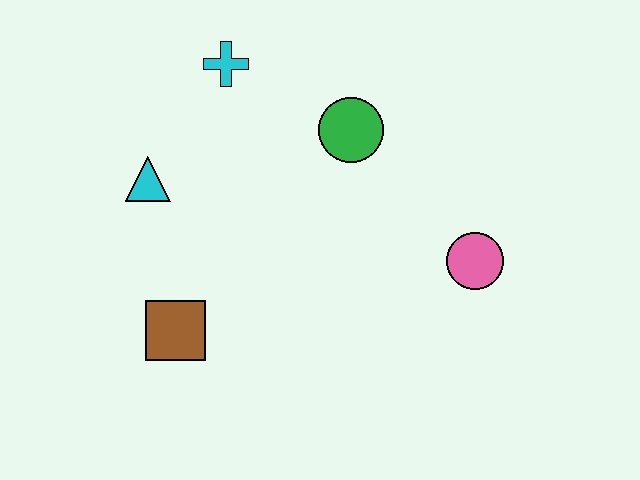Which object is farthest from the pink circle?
The cyan triangle is farthest from the pink circle.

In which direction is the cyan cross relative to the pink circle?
The cyan cross is to the left of the pink circle.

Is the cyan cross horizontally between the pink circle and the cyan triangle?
Yes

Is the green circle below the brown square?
No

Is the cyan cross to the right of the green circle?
No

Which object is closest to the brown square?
The cyan triangle is closest to the brown square.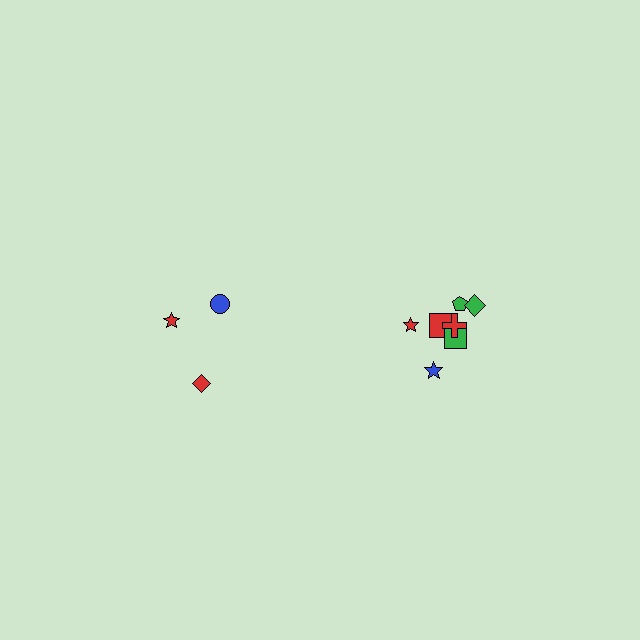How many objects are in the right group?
There are 7 objects.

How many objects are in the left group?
There are 3 objects.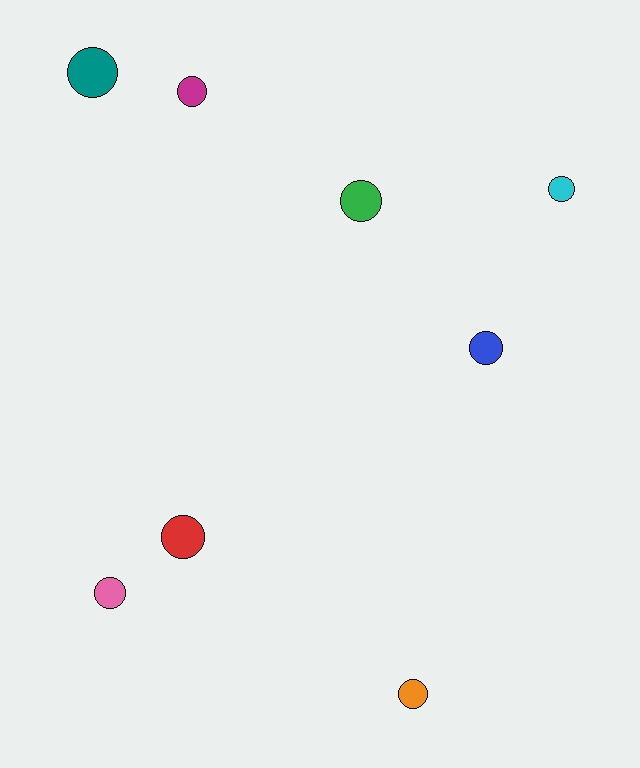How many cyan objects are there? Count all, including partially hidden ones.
There is 1 cyan object.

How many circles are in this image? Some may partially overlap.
There are 8 circles.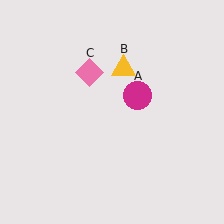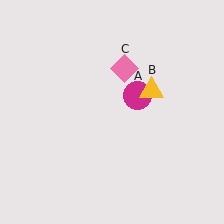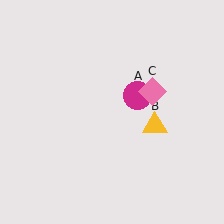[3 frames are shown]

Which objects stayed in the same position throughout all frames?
Magenta circle (object A) remained stationary.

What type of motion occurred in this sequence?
The yellow triangle (object B), pink diamond (object C) rotated clockwise around the center of the scene.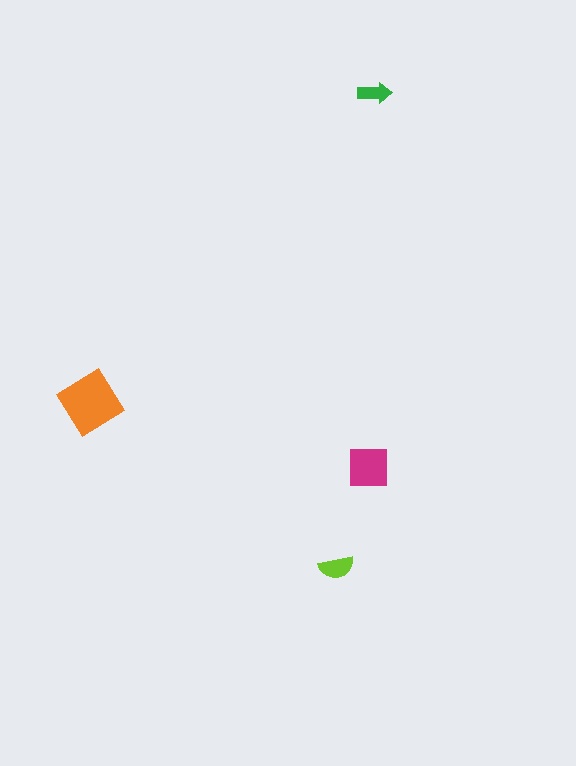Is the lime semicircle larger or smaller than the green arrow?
Larger.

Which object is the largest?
The orange diamond.